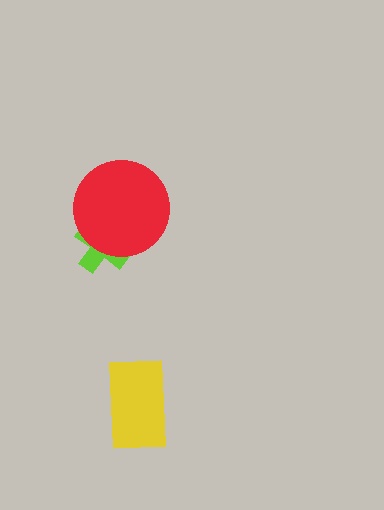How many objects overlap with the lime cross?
1 object overlaps with the lime cross.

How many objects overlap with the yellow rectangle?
0 objects overlap with the yellow rectangle.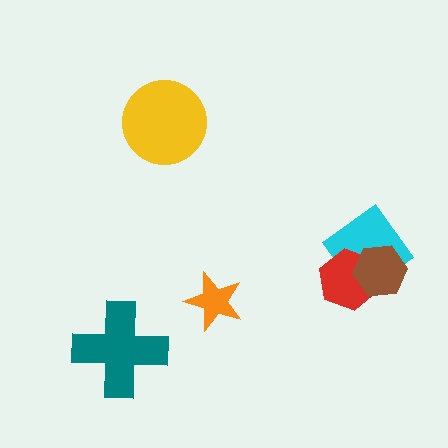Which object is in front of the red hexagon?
The brown hexagon is in front of the red hexagon.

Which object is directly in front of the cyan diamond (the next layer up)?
The red hexagon is directly in front of the cyan diamond.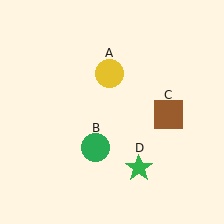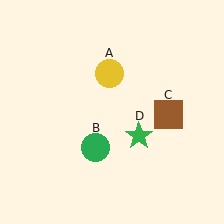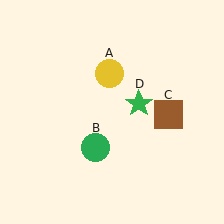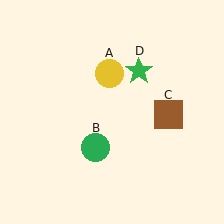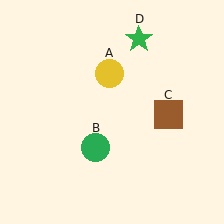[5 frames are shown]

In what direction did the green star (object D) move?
The green star (object D) moved up.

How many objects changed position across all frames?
1 object changed position: green star (object D).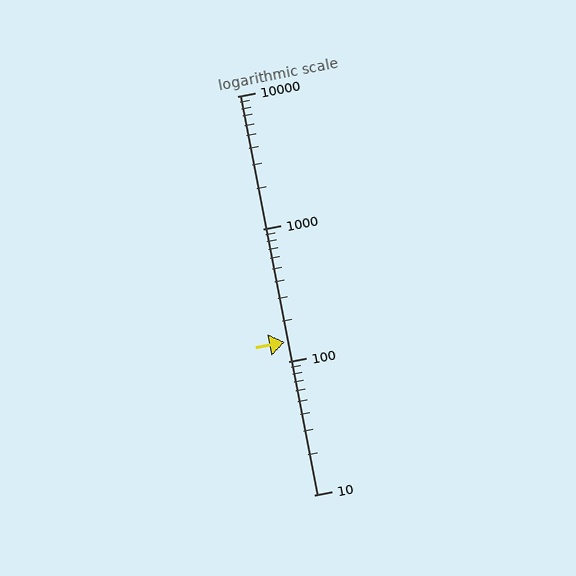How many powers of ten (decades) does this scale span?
The scale spans 3 decades, from 10 to 10000.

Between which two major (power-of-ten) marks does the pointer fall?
The pointer is between 100 and 1000.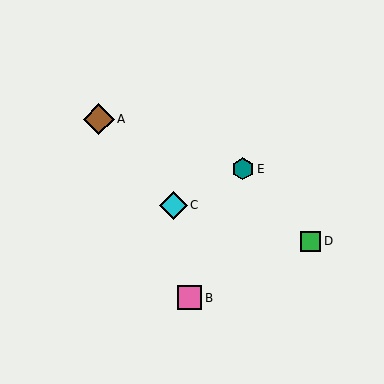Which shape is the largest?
The brown diamond (labeled A) is the largest.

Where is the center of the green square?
The center of the green square is at (310, 241).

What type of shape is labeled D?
Shape D is a green square.